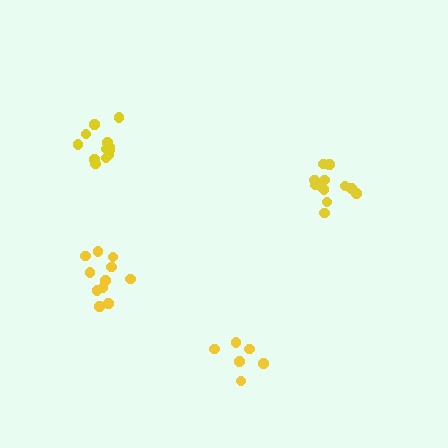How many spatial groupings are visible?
There are 4 spatial groupings.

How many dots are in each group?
Group 1: 6 dots, Group 2: 12 dots, Group 3: 12 dots, Group 4: 11 dots (41 total).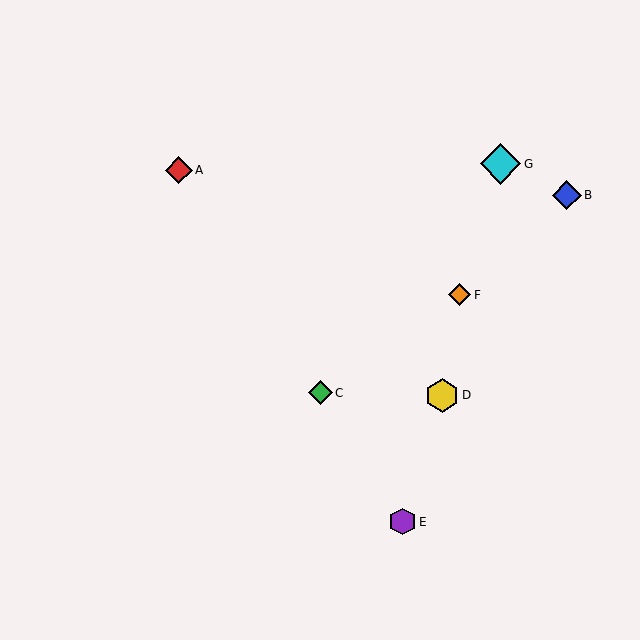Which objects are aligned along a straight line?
Objects A, C, E are aligned along a straight line.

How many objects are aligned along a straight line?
3 objects (A, C, E) are aligned along a straight line.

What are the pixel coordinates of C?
Object C is at (320, 393).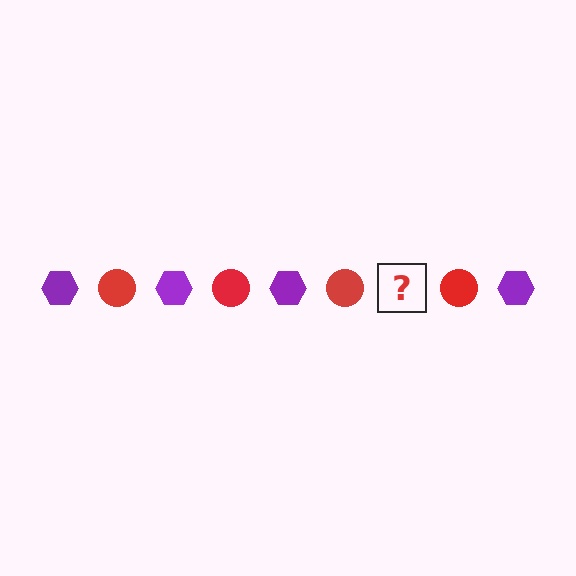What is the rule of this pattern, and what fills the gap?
The rule is that the pattern alternates between purple hexagon and red circle. The gap should be filled with a purple hexagon.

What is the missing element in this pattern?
The missing element is a purple hexagon.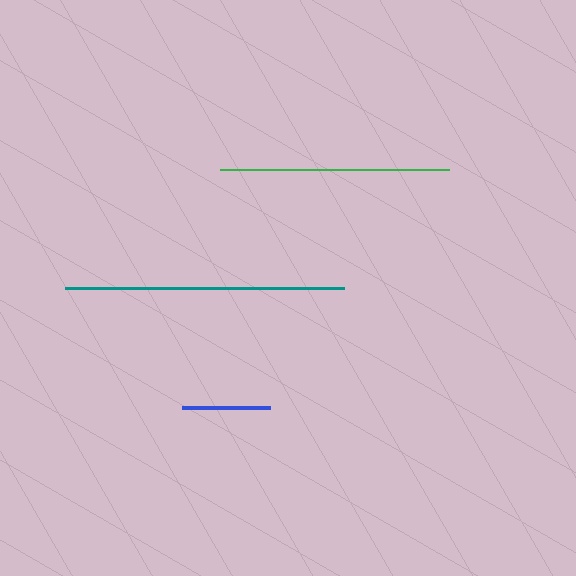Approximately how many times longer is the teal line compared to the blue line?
The teal line is approximately 3.2 times the length of the blue line.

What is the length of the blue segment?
The blue segment is approximately 88 pixels long.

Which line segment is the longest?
The teal line is the longest at approximately 279 pixels.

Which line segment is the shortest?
The blue line is the shortest at approximately 88 pixels.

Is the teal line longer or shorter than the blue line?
The teal line is longer than the blue line.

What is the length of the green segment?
The green segment is approximately 230 pixels long.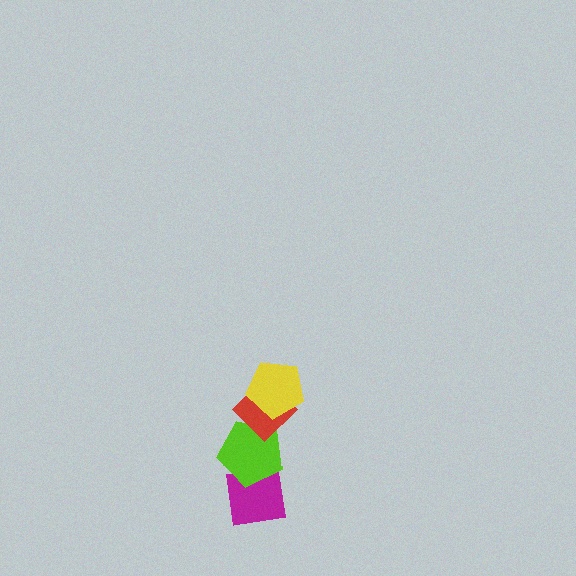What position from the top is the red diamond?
The red diamond is 2nd from the top.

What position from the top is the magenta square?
The magenta square is 4th from the top.